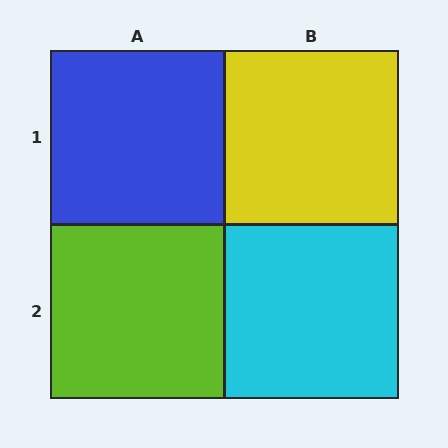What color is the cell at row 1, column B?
Yellow.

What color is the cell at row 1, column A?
Blue.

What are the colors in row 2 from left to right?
Lime, cyan.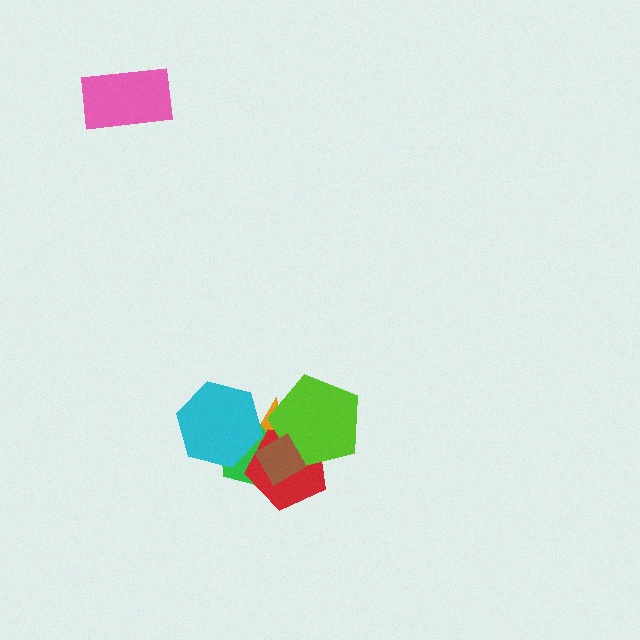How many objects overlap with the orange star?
5 objects overlap with the orange star.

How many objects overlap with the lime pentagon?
3 objects overlap with the lime pentagon.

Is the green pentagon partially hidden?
Yes, it is partially covered by another shape.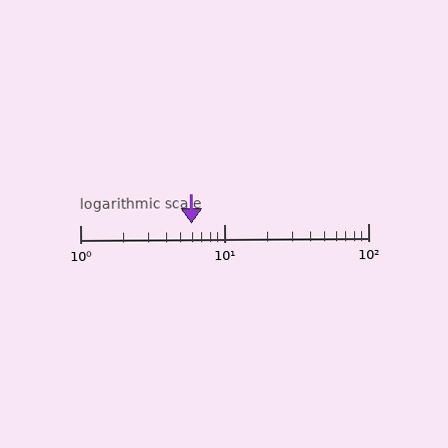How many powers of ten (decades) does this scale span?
The scale spans 2 decades, from 1 to 100.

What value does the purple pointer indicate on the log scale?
The pointer indicates approximately 5.9.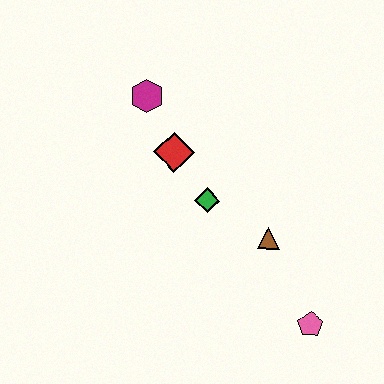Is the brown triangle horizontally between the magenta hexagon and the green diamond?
No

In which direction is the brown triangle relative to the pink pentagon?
The brown triangle is above the pink pentagon.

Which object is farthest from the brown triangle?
The magenta hexagon is farthest from the brown triangle.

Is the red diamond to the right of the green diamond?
No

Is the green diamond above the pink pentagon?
Yes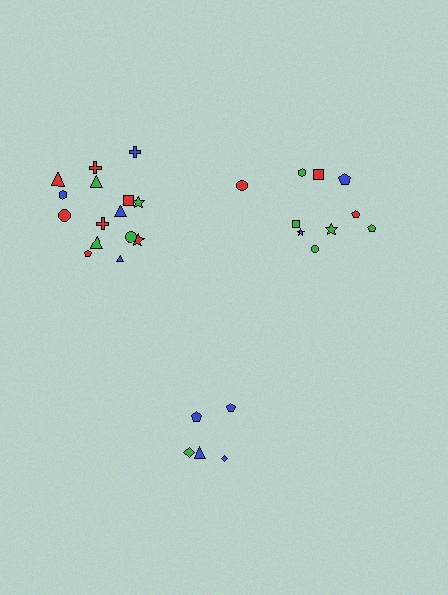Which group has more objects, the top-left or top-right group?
The top-left group.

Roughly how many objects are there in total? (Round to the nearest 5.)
Roughly 30 objects in total.